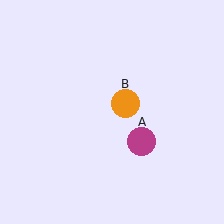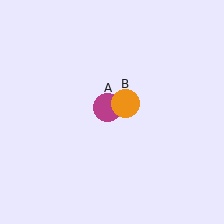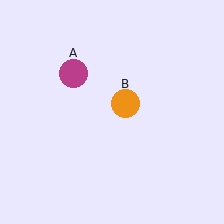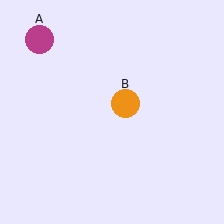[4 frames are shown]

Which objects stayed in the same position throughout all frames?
Orange circle (object B) remained stationary.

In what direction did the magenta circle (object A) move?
The magenta circle (object A) moved up and to the left.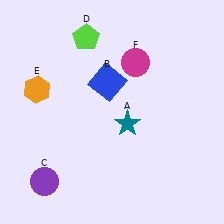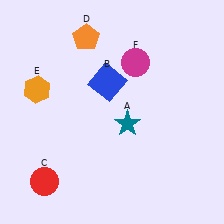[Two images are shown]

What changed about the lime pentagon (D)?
In Image 1, D is lime. In Image 2, it changed to orange.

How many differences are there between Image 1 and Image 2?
There are 2 differences between the two images.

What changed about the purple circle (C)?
In Image 1, C is purple. In Image 2, it changed to red.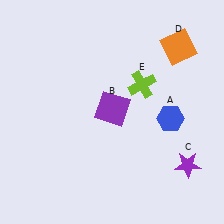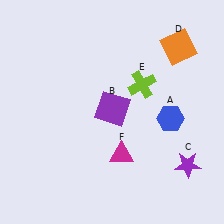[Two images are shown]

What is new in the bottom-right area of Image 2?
A magenta triangle (F) was added in the bottom-right area of Image 2.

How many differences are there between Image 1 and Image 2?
There is 1 difference between the two images.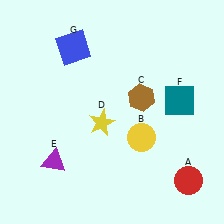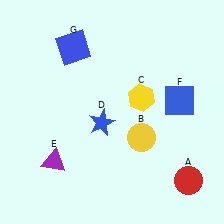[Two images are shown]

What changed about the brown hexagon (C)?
In Image 1, C is brown. In Image 2, it changed to yellow.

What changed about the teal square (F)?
In Image 1, F is teal. In Image 2, it changed to blue.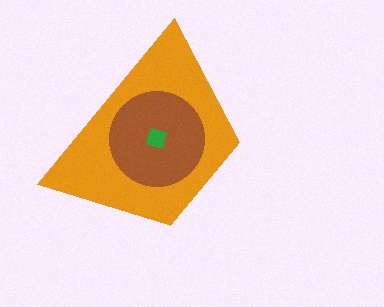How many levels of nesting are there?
3.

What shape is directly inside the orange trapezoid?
The brown circle.